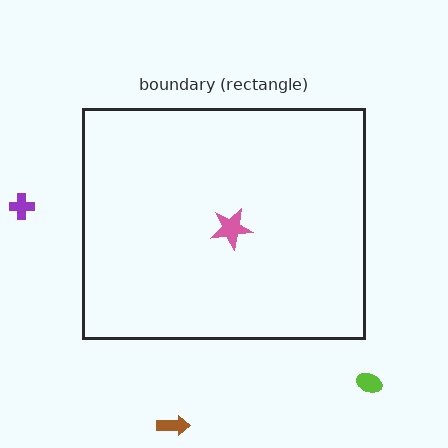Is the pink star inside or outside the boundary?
Inside.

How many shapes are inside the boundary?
1 inside, 3 outside.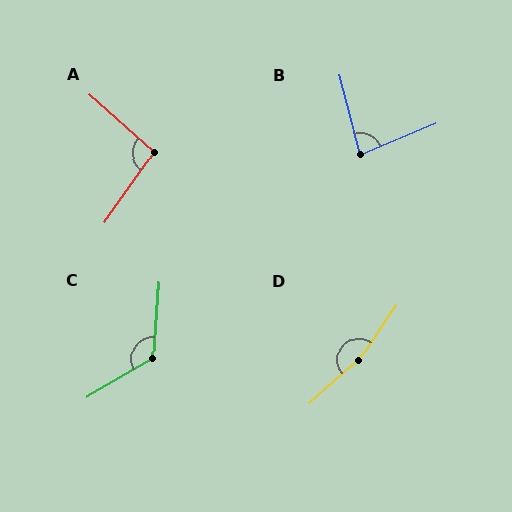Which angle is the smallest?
B, at approximately 82 degrees.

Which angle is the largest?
D, at approximately 166 degrees.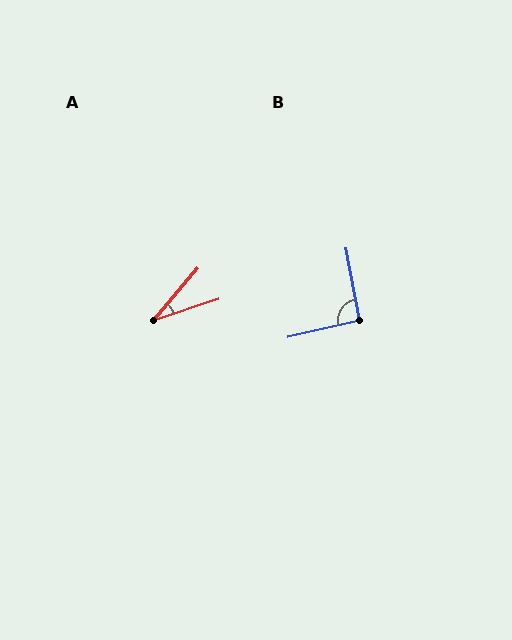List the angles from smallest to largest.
A (31°), B (92°).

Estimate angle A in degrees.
Approximately 31 degrees.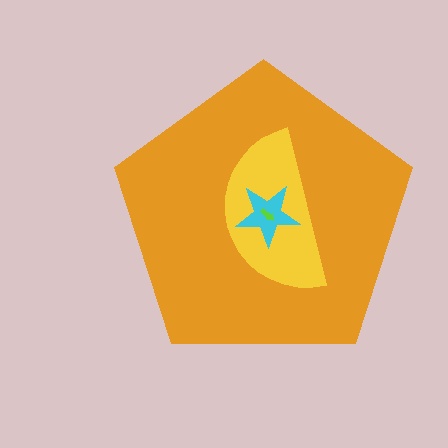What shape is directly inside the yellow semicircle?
The cyan star.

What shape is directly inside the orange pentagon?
The yellow semicircle.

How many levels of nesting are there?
4.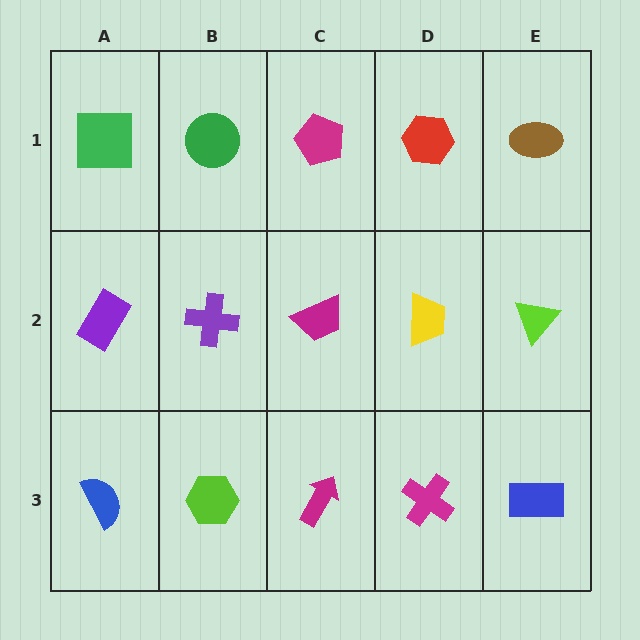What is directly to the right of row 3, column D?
A blue rectangle.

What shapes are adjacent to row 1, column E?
A lime triangle (row 2, column E), a red hexagon (row 1, column D).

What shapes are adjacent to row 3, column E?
A lime triangle (row 2, column E), a magenta cross (row 3, column D).